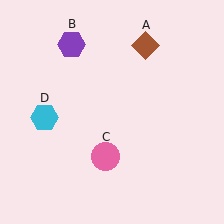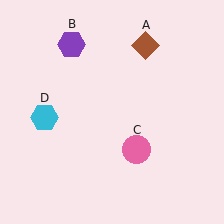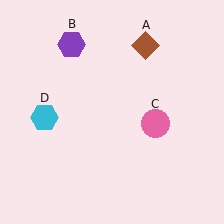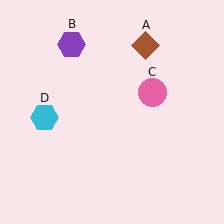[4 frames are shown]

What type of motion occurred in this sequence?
The pink circle (object C) rotated counterclockwise around the center of the scene.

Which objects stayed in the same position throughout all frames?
Brown diamond (object A) and purple hexagon (object B) and cyan hexagon (object D) remained stationary.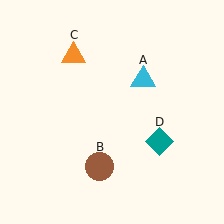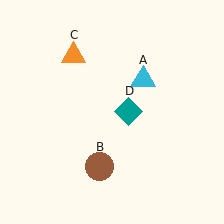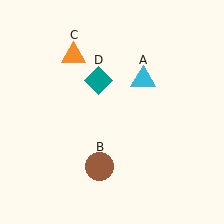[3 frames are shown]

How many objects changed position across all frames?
1 object changed position: teal diamond (object D).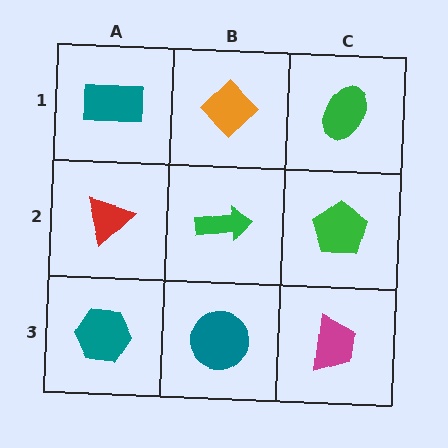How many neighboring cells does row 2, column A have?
3.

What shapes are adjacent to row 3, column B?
A green arrow (row 2, column B), a teal hexagon (row 3, column A), a magenta trapezoid (row 3, column C).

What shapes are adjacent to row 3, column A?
A red triangle (row 2, column A), a teal circle (row 3, column B).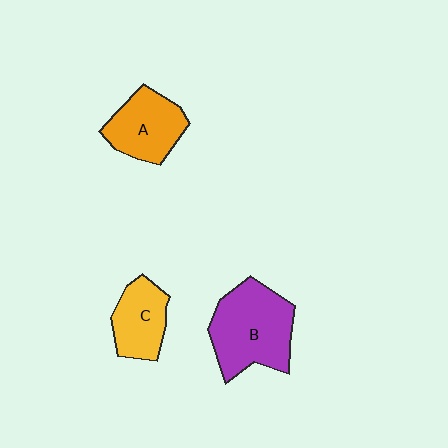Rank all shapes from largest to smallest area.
From largest to smallest: B (purple), A (orange), C (yellow).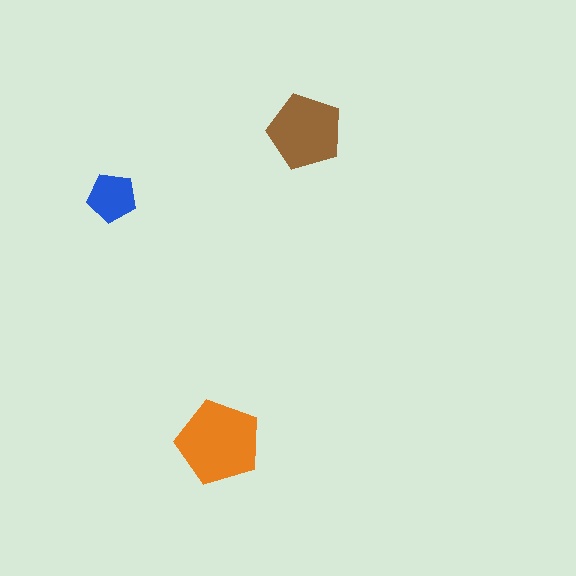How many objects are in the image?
There are 3 objects in the image.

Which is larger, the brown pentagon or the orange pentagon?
The orange one.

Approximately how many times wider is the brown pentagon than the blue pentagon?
About 1.5 times wider.